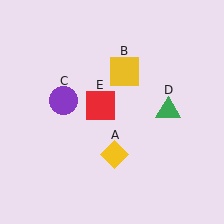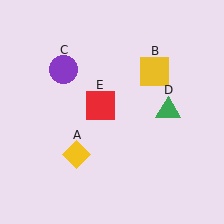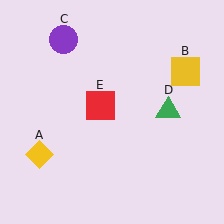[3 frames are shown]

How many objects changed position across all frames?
3 objects changed position: yellow diamond (object A), yellow square (object B), purple circle (object C).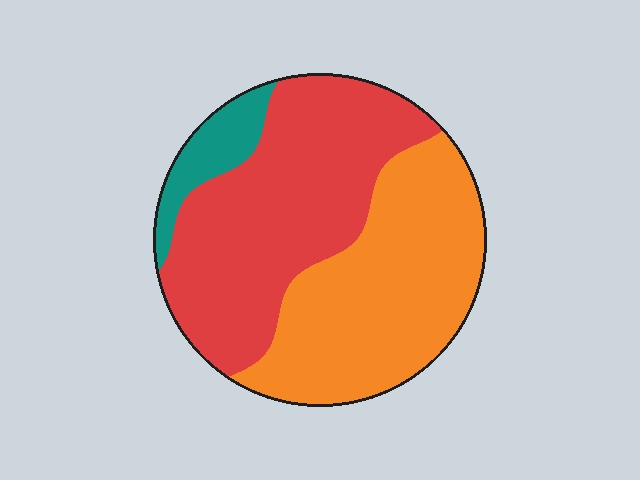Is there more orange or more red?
Red.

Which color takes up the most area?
Red, at roughly 50%.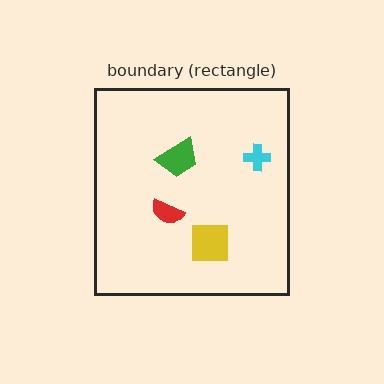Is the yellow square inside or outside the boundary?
Inside.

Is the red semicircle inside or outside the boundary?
Inside.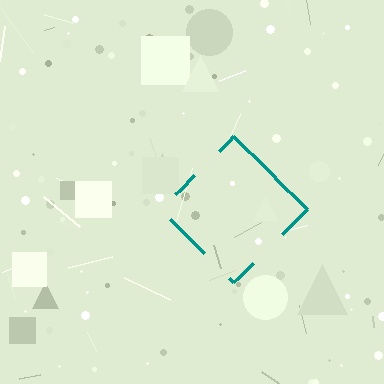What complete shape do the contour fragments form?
The contour fragments form a diamond.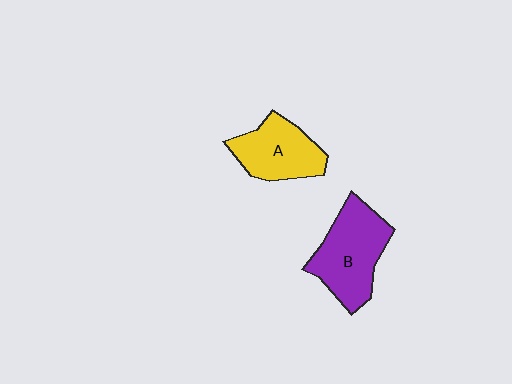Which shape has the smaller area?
Shape A (yellow).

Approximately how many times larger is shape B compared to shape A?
Approximately 1.2 times.